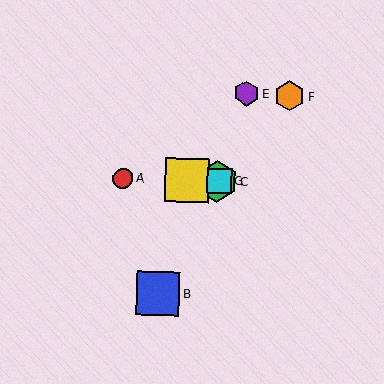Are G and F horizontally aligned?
No, G is at y≈181 and F is at y≈96.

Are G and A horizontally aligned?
Yes, both are at y≈181.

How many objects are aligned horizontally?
4 objects (A, C, D, G) are aligned horizontally.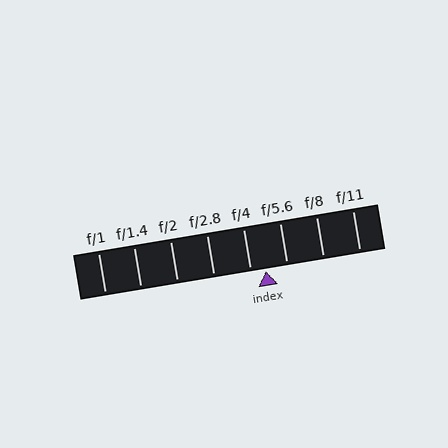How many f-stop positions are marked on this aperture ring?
There are 8 f-stop positions marked.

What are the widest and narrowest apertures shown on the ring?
The widest aperture shown is f/1 and the narrowest is f/11.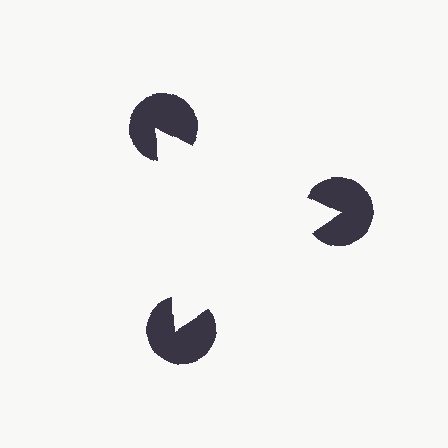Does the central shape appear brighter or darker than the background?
It typically appears slightly brighter than the background, even though no actual brightness change is drawn.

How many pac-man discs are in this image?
There are 3 — one at each vertex of the illusory triangle.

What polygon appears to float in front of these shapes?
An illusory triangle — its edges are inferred from the aligned wedge cuts in the pac-man discs, not physically drawn.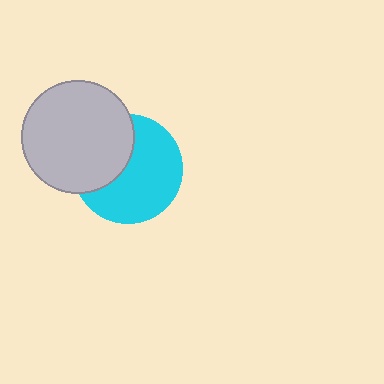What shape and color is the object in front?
The object in front is a light gray circle.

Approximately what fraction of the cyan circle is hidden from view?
Roughly 37% of the cyan circle is hidden behind the light gray circle.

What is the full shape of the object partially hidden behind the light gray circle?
The partially hidden object is a cyan circle.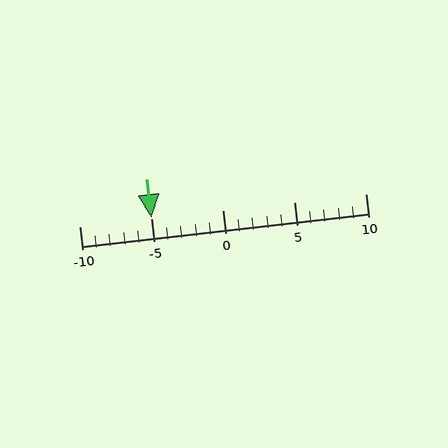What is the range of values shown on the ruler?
The ruler shows values from -10 to 10.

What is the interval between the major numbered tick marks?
The major tick marks are spaced 5 units apart.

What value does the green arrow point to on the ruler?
The green arrow points to approximately -5.